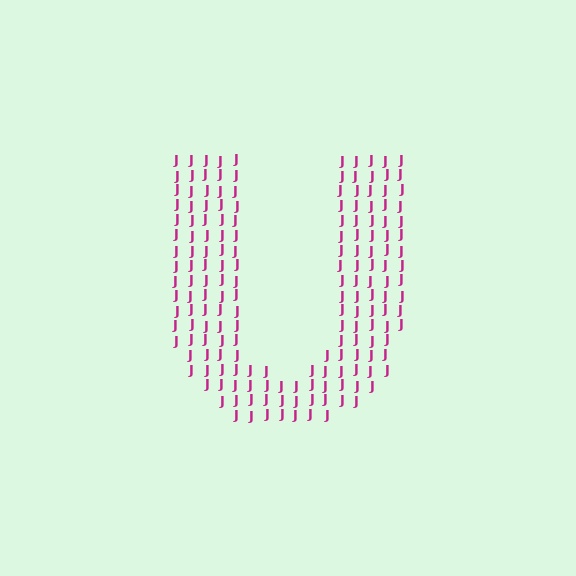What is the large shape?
The large shape is the letter U.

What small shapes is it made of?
It is made of small letter J's.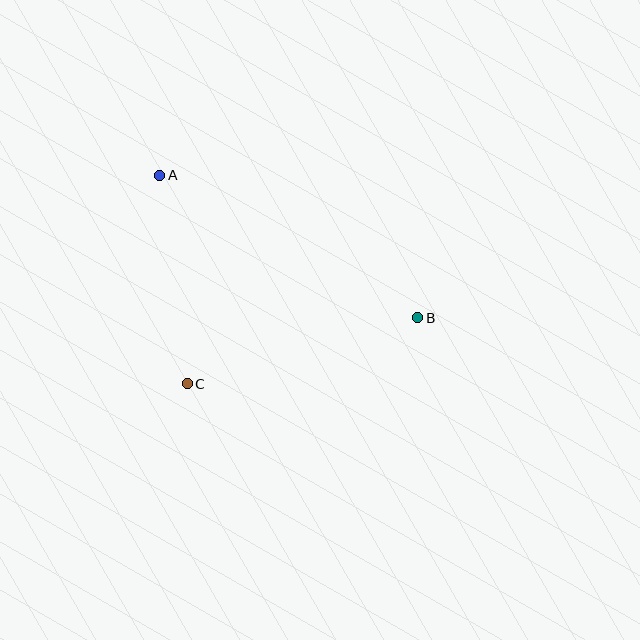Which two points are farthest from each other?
Points A and B are farthest from each other.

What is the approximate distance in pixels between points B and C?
The distance between B and C is approximately 240 pixels.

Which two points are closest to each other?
Points A and C are closest to each other.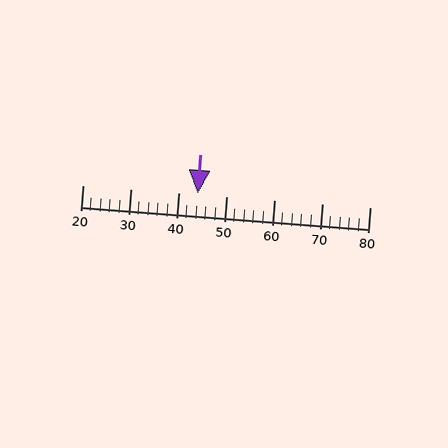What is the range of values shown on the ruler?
The ruler shows values from 20 to 80.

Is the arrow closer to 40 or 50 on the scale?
The arrow is closer to 40.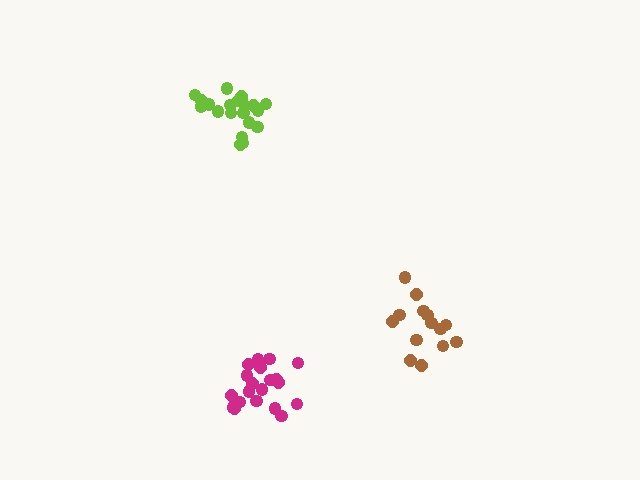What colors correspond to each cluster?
The clusters are colored: lime, brown, magenta.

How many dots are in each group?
Group 1: 20 dots, Group 2: 14 dots, Group 3: 20 dots (54 total).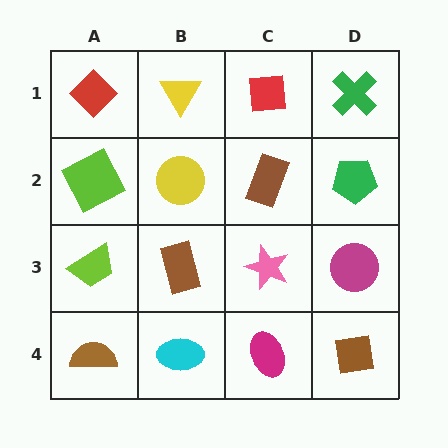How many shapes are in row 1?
4 shapes.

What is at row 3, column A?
A lime trapezoid.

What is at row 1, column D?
A green cross.